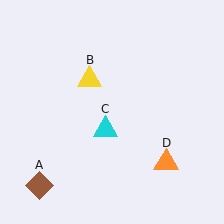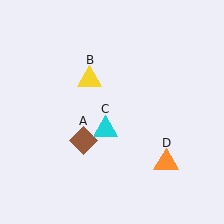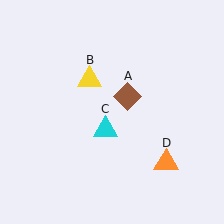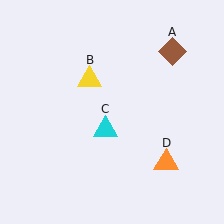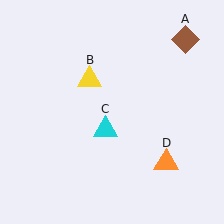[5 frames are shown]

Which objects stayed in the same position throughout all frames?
Yellow triangle (object B) and cyan triangle (object C) and orange triangle (object D) remained stationary.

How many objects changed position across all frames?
1 object changed position: brown diamond (object A).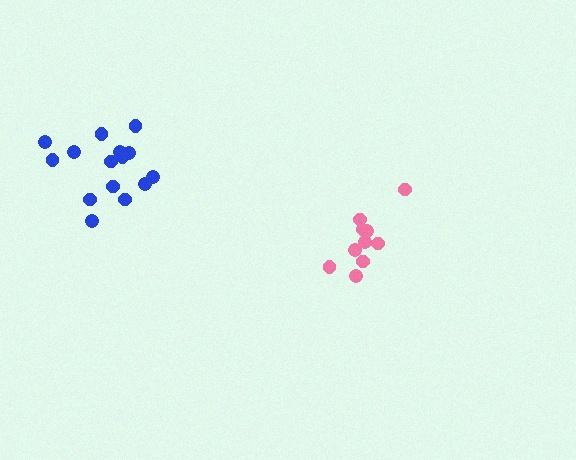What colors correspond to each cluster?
The clusters are colored: pink, blue.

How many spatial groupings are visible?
There are 2 spatial groupings.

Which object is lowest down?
The pink cluster is bottommost.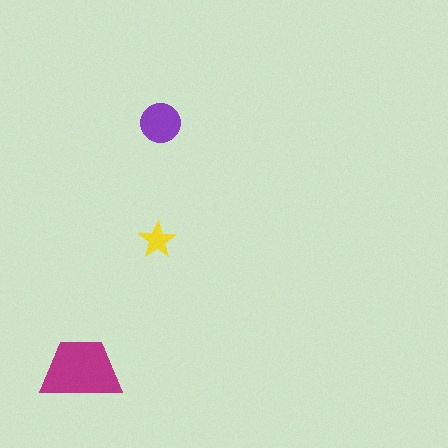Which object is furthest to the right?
The purple circle is rightmost.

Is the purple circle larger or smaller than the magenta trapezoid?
Smaller.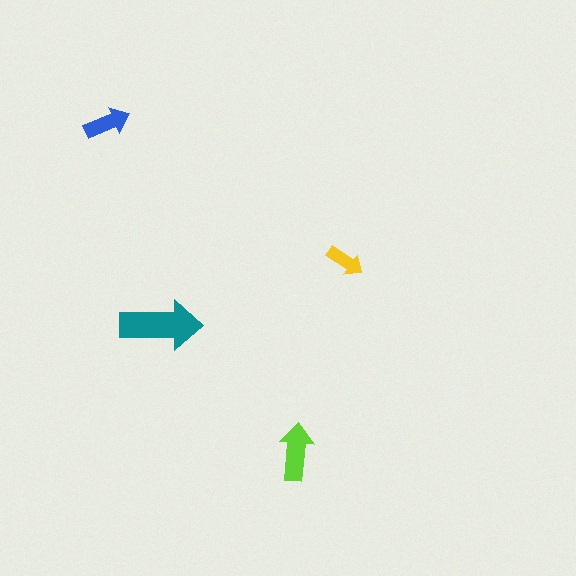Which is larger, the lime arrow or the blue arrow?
The lime one.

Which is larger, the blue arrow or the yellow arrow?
The blue one.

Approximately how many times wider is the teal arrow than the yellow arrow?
About 2 times wider.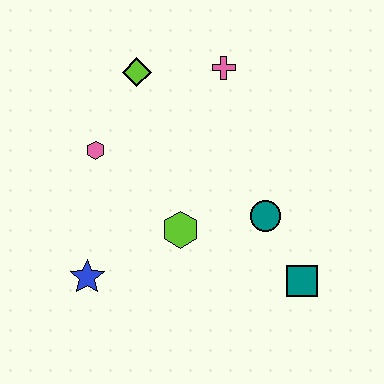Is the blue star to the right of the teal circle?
No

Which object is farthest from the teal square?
The lime diamond is farthest from the teal square.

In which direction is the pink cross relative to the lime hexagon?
The pink cross is above the lime hexagon.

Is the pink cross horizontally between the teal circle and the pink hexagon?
Yes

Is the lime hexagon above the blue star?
Yes